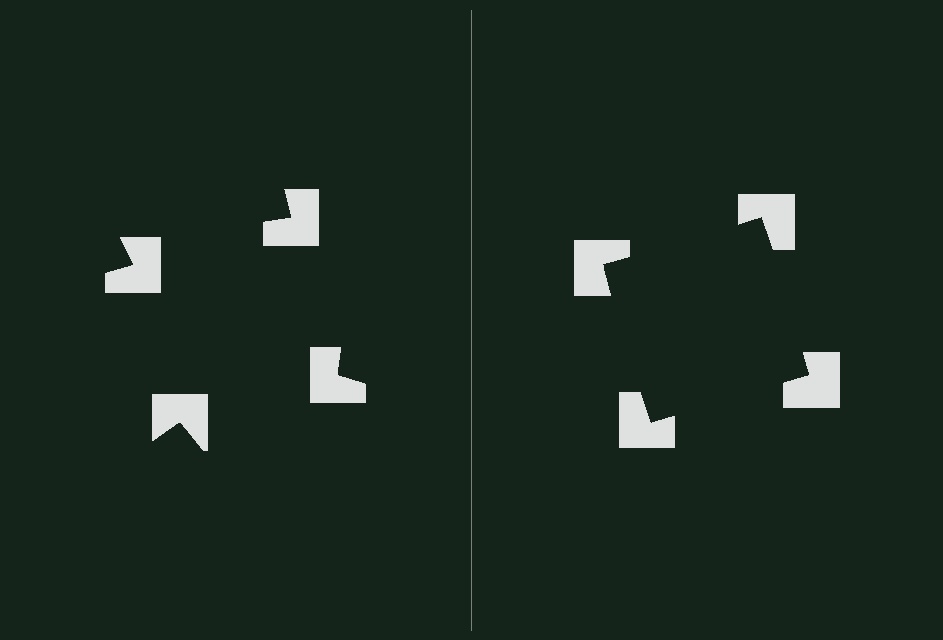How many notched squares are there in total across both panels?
8 — 4 on each side.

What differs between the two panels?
The notched squares are positioned identically on both sides; only the wedge orientations differ. On the right they align to a square; on the left they are misaligned.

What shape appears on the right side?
An illusory square.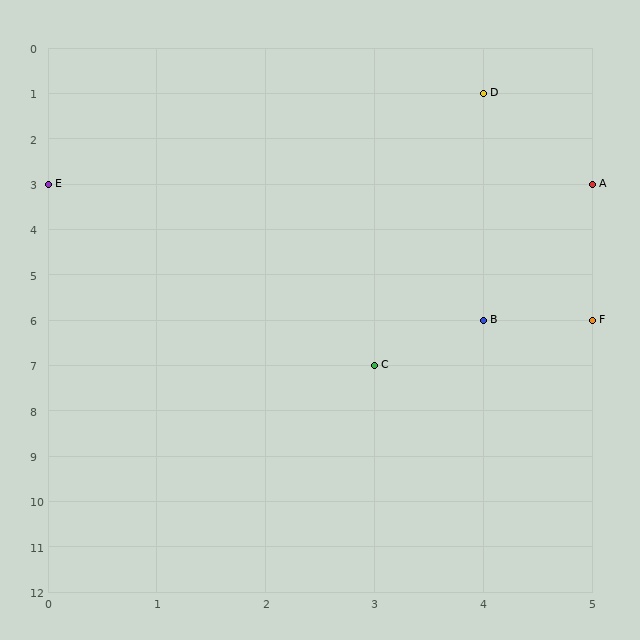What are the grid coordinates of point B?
Point B is at grid coordinates (4, 6).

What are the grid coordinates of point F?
Point F is at grid coordinates (5, 6).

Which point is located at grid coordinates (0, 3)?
Point E is at (0, 3).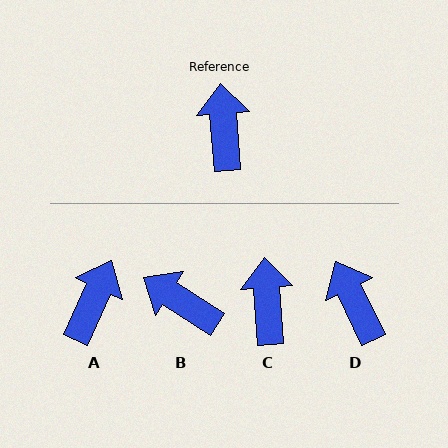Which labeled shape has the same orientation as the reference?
C.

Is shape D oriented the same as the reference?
No, it is off by about 21 degrees.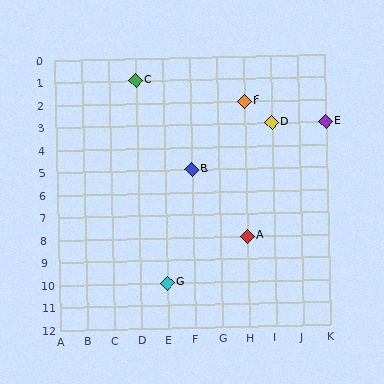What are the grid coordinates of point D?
Point D is at grid coordinates (I, 3).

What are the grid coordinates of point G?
Point G is at grid coordinates (E, 10).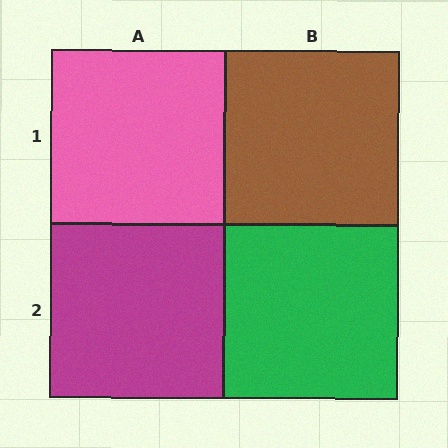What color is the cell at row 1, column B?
Brown.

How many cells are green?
1 cell is green.